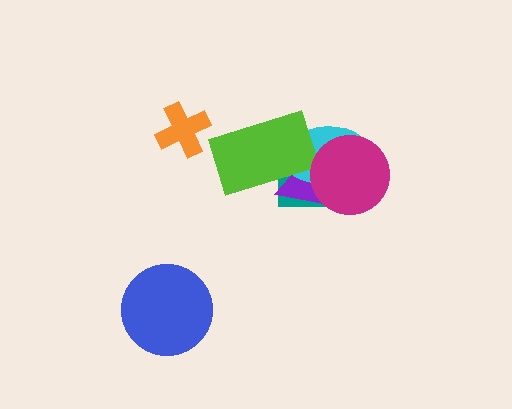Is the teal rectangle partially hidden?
Yes, it is partially covered by another shape.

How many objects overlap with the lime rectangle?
3 objects overlap with the lime rectangle.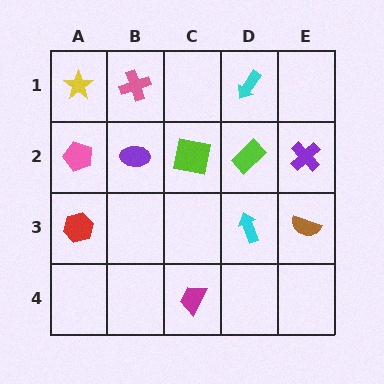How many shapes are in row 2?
5 shapes.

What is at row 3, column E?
A brown semicircle.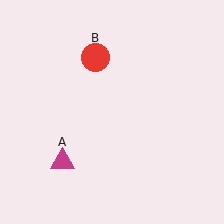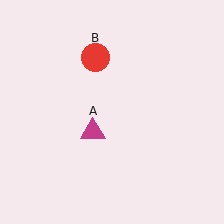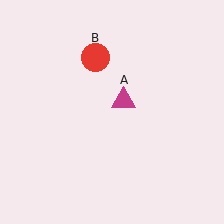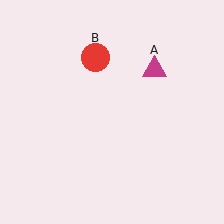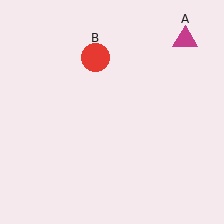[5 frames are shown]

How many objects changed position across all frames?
1 object changed position: magenta triangle (object A).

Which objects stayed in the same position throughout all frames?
Red circle (object B) remained stationary.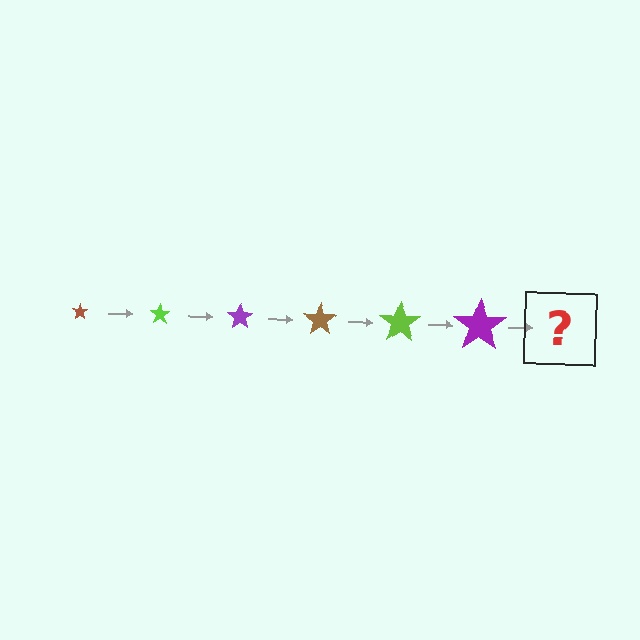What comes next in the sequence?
The next element should be a brown star, larger than the previous one.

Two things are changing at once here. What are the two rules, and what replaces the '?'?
The two rules are that the star grows larger each step and the color cycles through brown, lime, and purple. The '?' should be a brown star, larger than the previous one.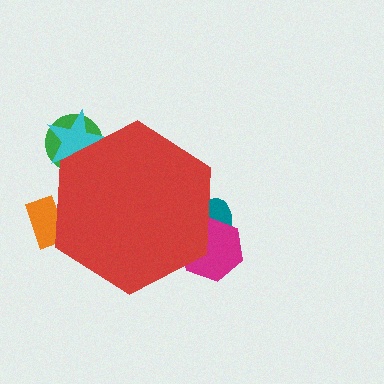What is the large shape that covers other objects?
A red hexagon.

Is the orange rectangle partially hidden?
Yes, the orange rectangle is partially hidden behind the red hexagon.